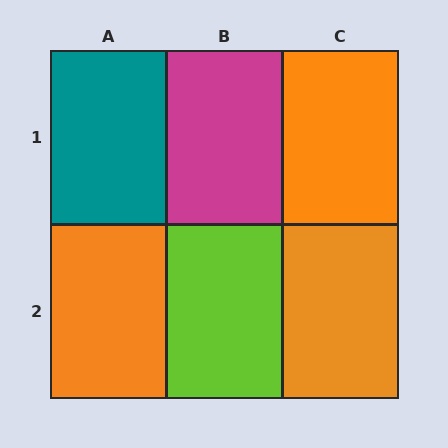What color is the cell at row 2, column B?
Lime.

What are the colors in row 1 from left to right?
Teal, magenta, orange.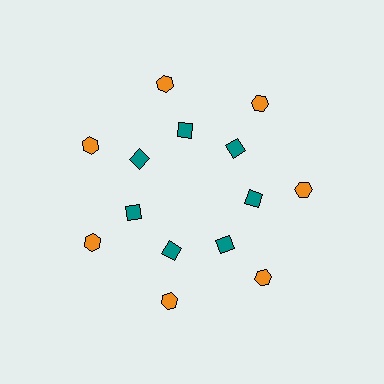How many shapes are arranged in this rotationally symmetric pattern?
There are 14 shapes, arranged in 7 groups of 2.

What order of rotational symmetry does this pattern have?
This pattern has 7-fold rotational symmetry.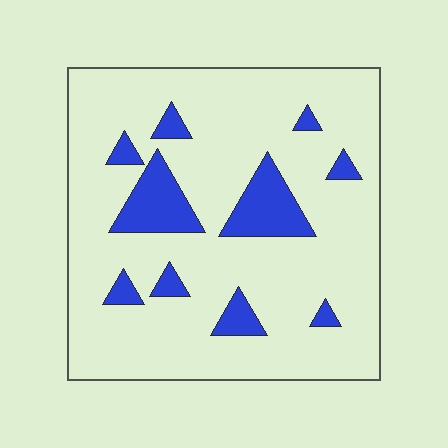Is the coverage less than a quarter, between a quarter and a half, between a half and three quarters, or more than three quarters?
Less than a quarter.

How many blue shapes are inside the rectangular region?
10.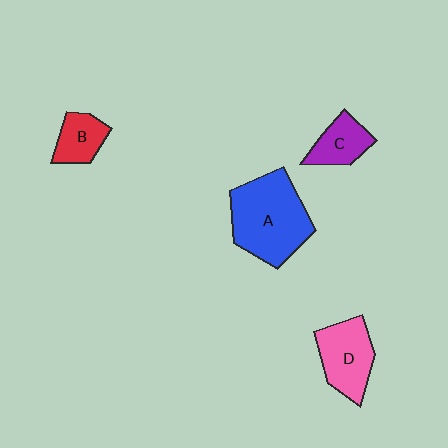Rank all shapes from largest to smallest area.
From largest to smallest: A (blue), D (pink), C (purple), B (red).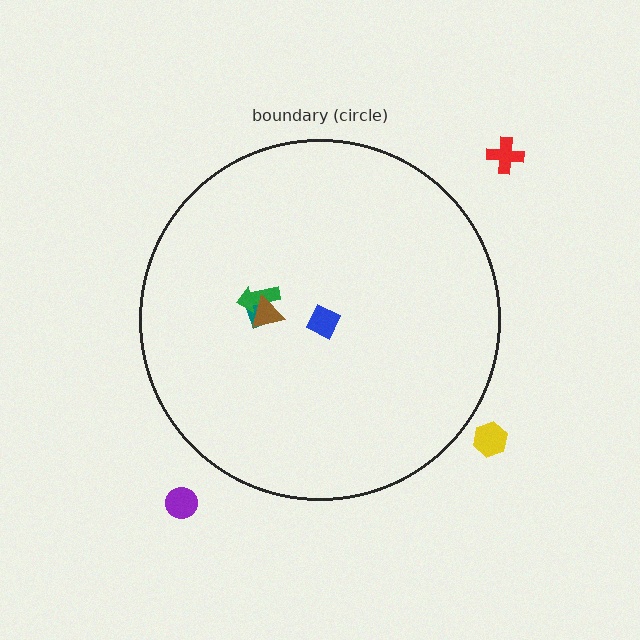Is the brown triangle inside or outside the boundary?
Inside.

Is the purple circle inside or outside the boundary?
Outside.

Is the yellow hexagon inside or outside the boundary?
Outside.